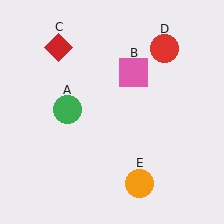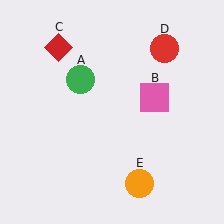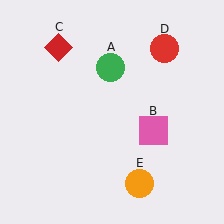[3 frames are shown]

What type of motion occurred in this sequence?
The green circle (object A), pink square (object B) rotated clockwise around the center of the scene.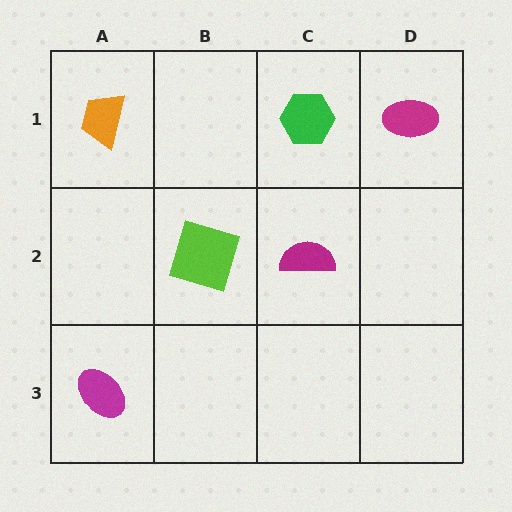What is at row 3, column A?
A magenta ellipse.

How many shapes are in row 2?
2 shapes.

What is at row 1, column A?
An orange trapezoid.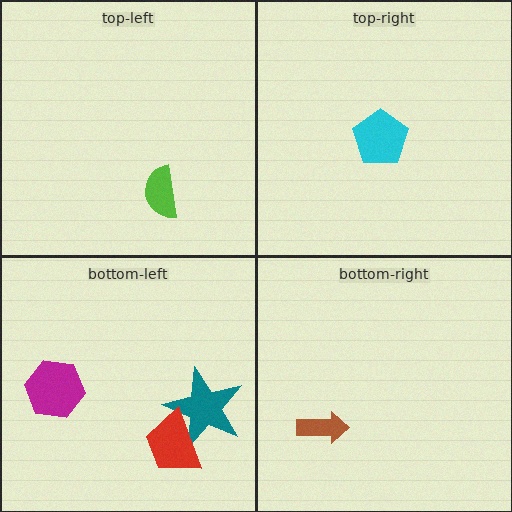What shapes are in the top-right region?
The cyan pentagon.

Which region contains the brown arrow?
The bottom-right region.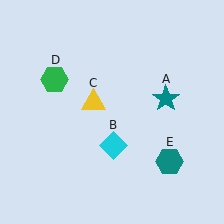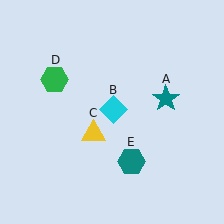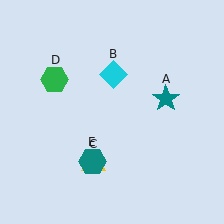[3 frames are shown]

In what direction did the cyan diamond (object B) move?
The cyan diamond (object B) moved up.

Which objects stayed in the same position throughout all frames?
Teal star (object A) and green hexagon (object D) remained stationary.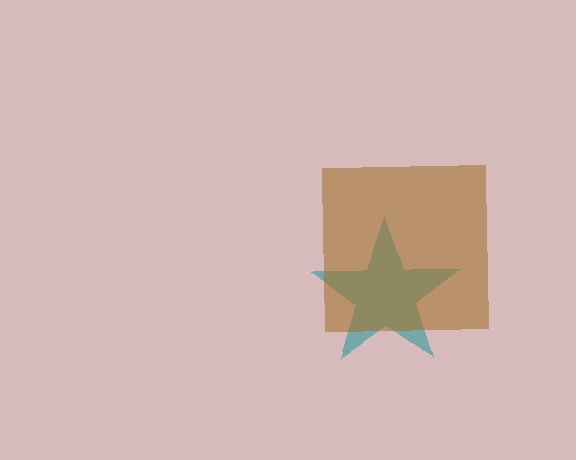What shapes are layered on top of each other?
The layered shapes are: a teal star, a brown square.